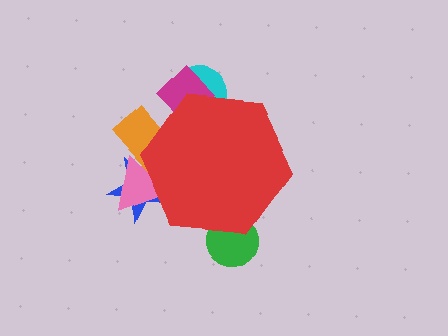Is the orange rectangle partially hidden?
Yes, the orange rectangle is partially hidden behind the red hexagon.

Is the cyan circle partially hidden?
Yes, the cyan circle is partially hidden behind the red hexagon.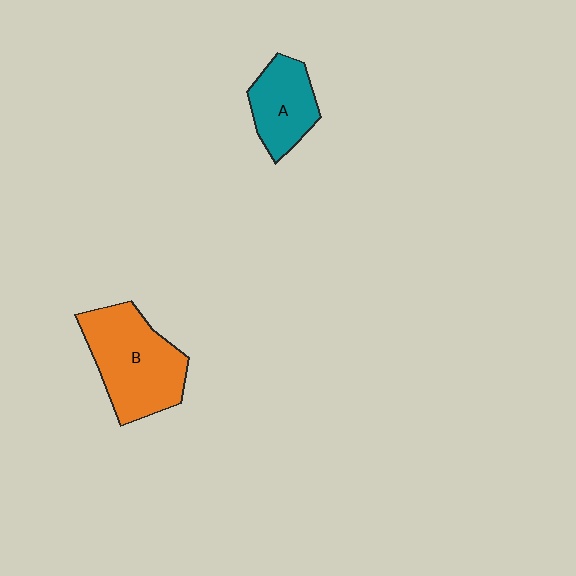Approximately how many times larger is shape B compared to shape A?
Approximately 1.7 times.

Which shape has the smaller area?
Shape A (teal).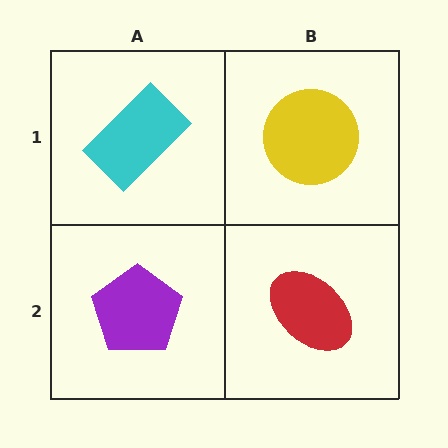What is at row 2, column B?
A red ellipse.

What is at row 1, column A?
A cyan rectangle.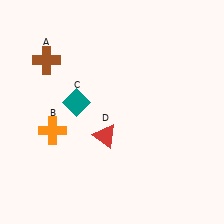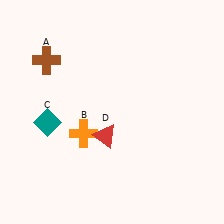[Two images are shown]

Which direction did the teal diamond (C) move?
The teal diamond (C) moved left.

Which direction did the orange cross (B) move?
The orange cross (B) moved right.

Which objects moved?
The objects that moved are: the orange cross (B), the teal diamond (C).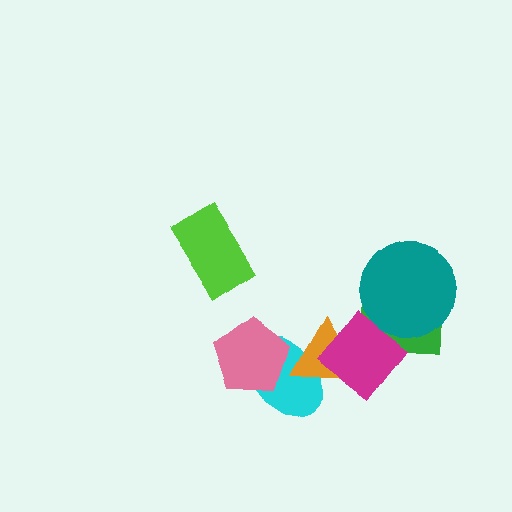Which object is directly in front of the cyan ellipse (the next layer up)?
The orange triangle is directly in front of the cyan ellipse.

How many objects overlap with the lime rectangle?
0 objects overlap with the lime rectangle.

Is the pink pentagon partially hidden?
No, no other shape covers it.